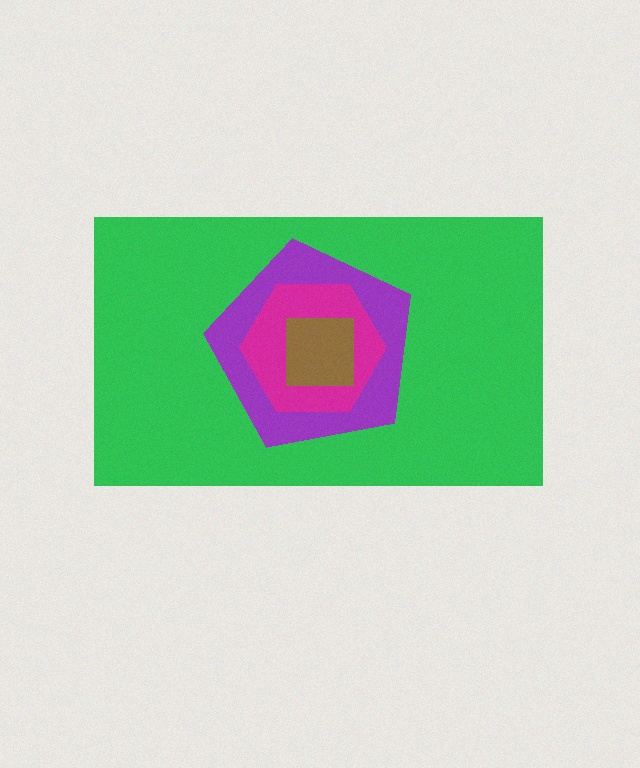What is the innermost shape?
The brown square.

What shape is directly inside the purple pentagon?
The magenta hexagon.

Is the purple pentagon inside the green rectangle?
Yes.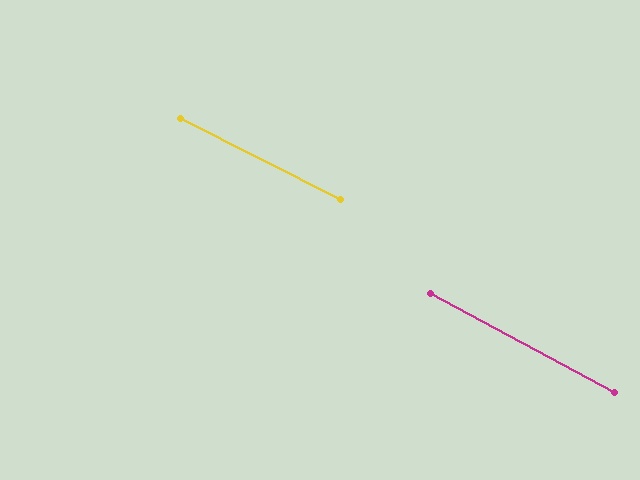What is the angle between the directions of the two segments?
Approximately 2 degrees.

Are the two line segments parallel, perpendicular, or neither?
Parallel — their directions differ by only 1.8°.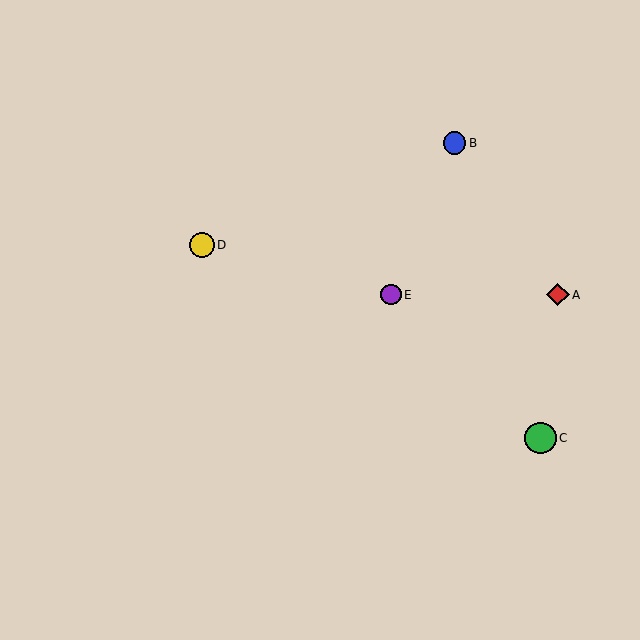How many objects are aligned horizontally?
2 objects (A, E) are aligned horizontally.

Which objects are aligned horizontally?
Objects A, E are aligned horizontally.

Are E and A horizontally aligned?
Yes, both are at y≈295.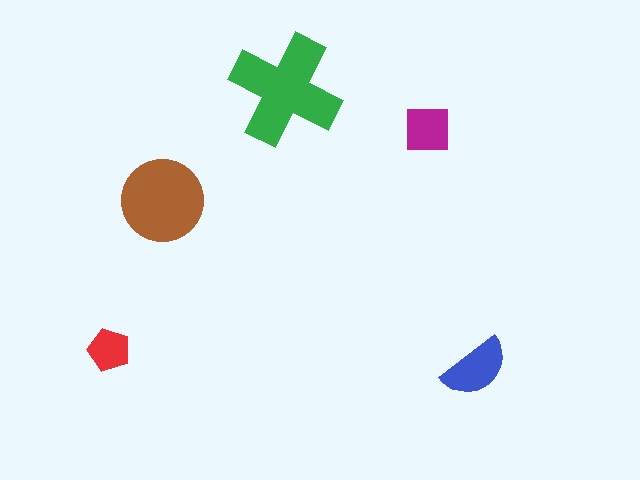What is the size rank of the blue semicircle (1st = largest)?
3rd.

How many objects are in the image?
There are 5 objects in the image.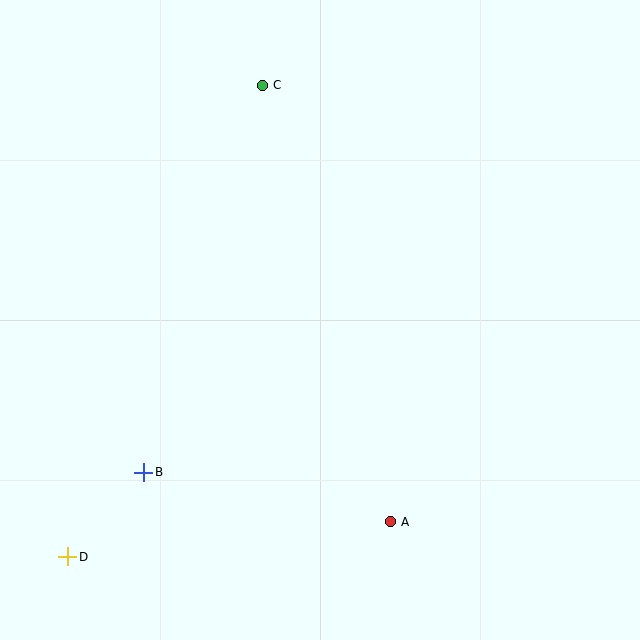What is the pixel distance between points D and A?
The distance between D and A is 325 pixels.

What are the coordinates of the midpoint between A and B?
The midpoint between A and B is at (267, 497).